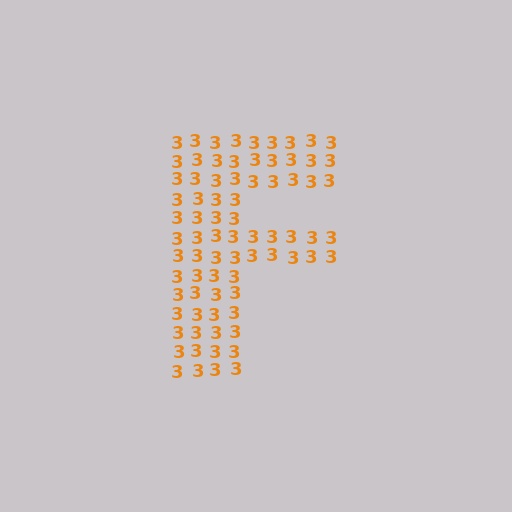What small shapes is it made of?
It is made of small digit 3's.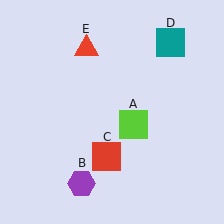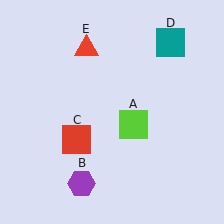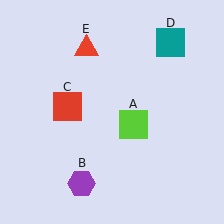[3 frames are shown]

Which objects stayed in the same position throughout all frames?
Lime square (object A) and purple hexagon (object B) and teal square (object D) and red triangle (object E) remained stationary.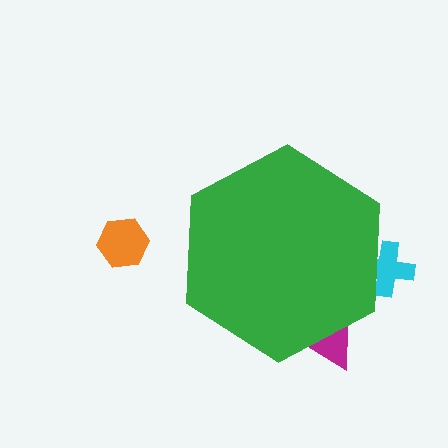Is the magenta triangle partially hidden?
Yes, the magenta triangle is partially hidden behind the green hexagon.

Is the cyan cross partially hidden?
Yes, the cyan cross is partially hidden behind the green hexagon.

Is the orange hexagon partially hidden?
No, the orange hexagon is fully visible.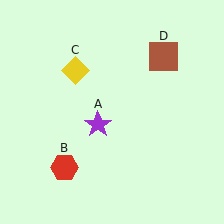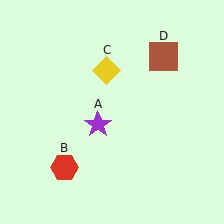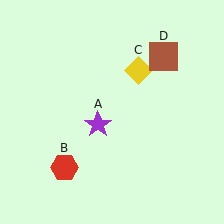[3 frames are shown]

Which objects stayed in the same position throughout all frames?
Purple star (object A) and red hexagon (object B) and brown square (object D) remained stationary.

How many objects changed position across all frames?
1 object changed position: yellow diamond (object C).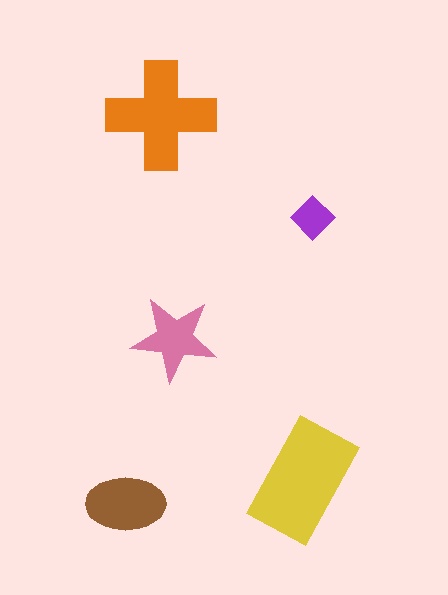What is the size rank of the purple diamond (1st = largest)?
5th.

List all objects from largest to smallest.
The yellow rectangle, the orange cross, the brown ellipse, the pink star, the purple diamond.